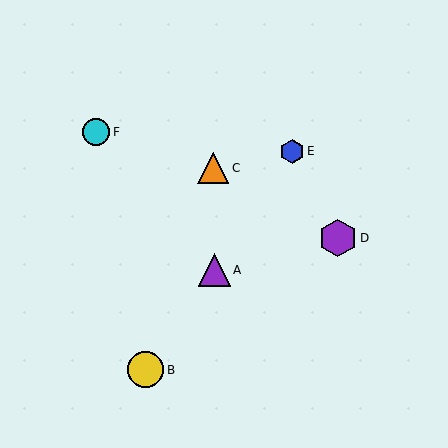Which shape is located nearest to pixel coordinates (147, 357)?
The yellow circle (labeled B) at (146, 370) is nearest to that location.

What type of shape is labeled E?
Shape E is a blue hexagon.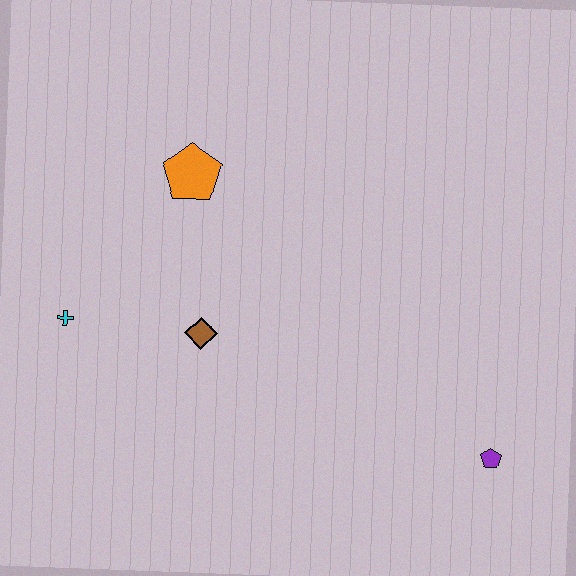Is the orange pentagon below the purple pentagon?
No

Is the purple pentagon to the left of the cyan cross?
No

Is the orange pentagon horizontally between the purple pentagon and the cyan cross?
Yes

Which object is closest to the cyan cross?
The brown diamond is closest to the cyan cross.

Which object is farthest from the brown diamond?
The purple pentagon is farthest from the brown diamond.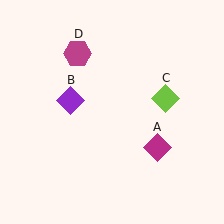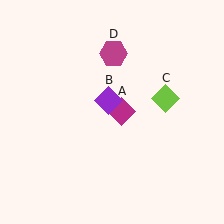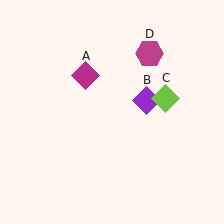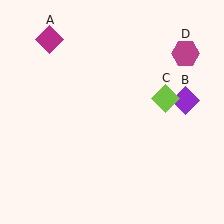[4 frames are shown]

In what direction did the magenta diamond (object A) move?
The magenta diamond (object A) moved up and to the left.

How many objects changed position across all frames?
3 objects changed position: magenta diamond (object A), purple diamond (object B), magenta hexagon (object D).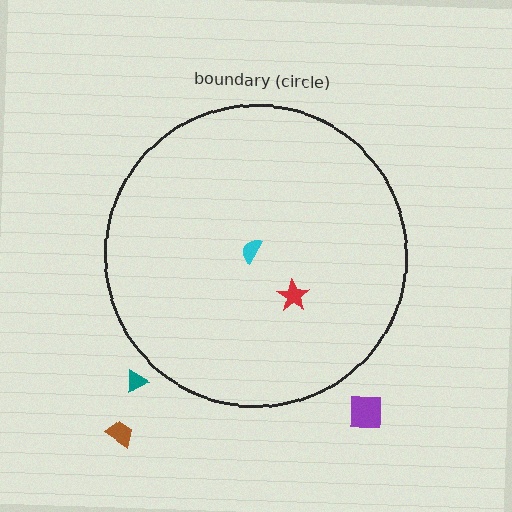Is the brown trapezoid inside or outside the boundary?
Outside.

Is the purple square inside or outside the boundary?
Outside.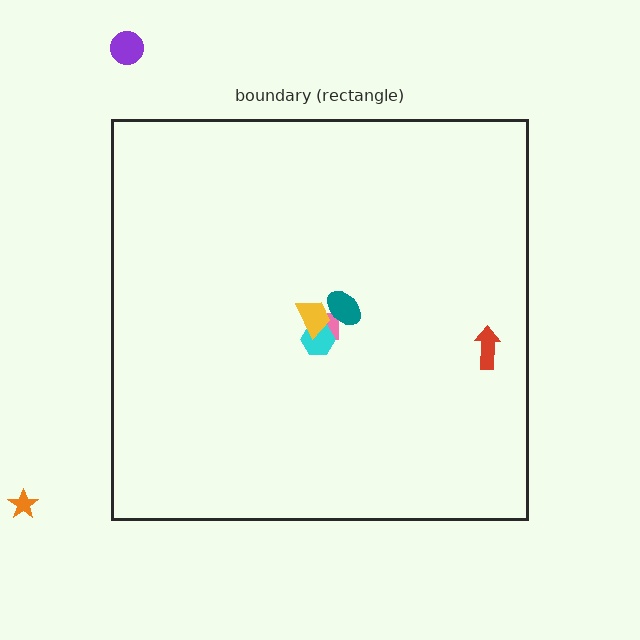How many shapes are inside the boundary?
5 inside, 2 outside.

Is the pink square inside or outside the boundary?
Inside.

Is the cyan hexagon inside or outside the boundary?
Inside.